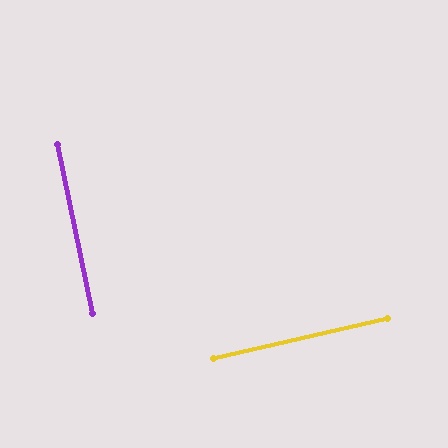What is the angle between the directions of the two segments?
Approximately 89 degrees.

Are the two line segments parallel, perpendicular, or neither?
Perpendicular — they meet at approximately 89°.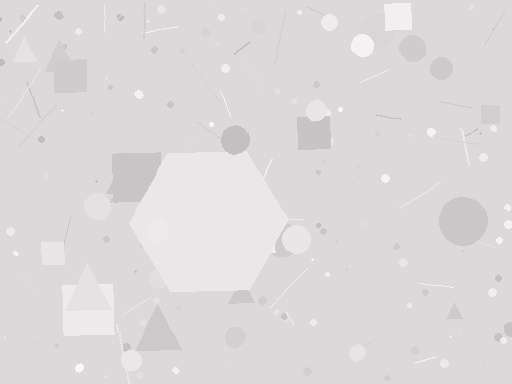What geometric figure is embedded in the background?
A hexagon is embedded in the background.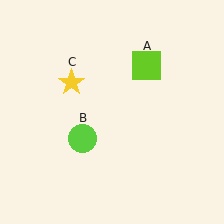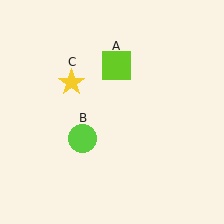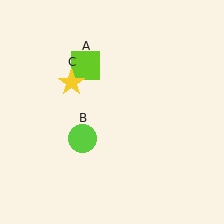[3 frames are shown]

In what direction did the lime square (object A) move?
The lime square (object A) moved left.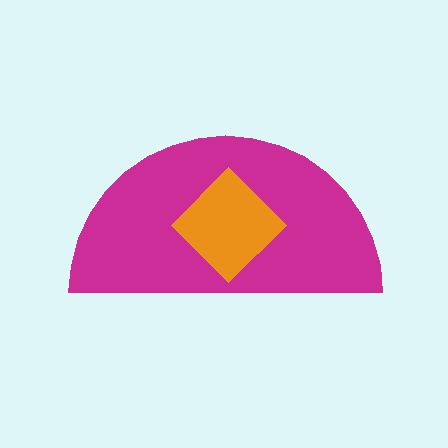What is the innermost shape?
The orange diamond.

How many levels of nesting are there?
2.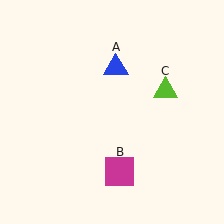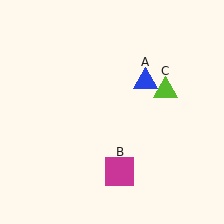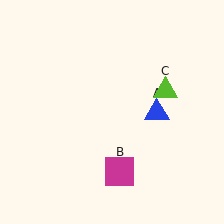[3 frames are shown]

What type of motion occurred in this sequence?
The blue triangle (object A) rotated clockwise around the center of the scene.